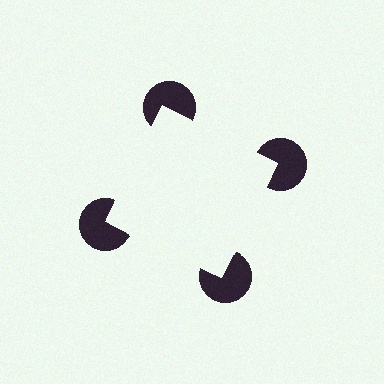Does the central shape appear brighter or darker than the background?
It typically appears slightly brighter than the background, even though no actual brightness change is drawn.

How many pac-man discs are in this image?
There are 4 — one at each vertex of the illusory square.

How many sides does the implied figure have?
4 sides.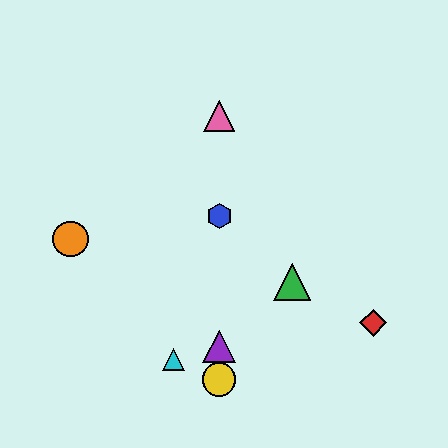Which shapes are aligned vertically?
The blue hexagon, the yellow circle, the purple triangle, the pink triangle are aligned vertically.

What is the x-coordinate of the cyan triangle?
The cyan triangle is at x≈174.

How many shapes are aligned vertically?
4 shapes (the blue hexagon, the yellow circle, the purple triangle, the pink triangle) are aligned vertically.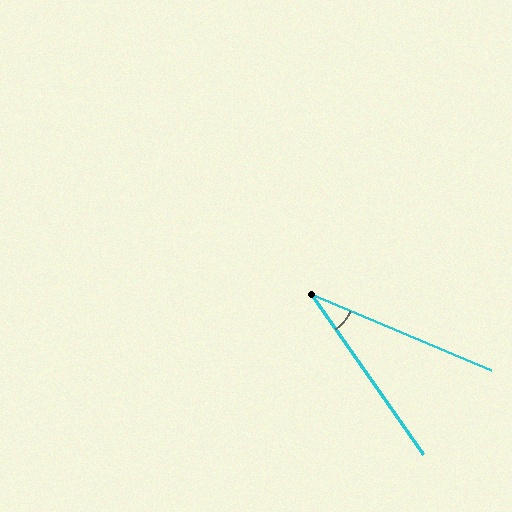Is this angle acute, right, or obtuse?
It is acute.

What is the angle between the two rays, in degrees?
Approximately 32 degrees.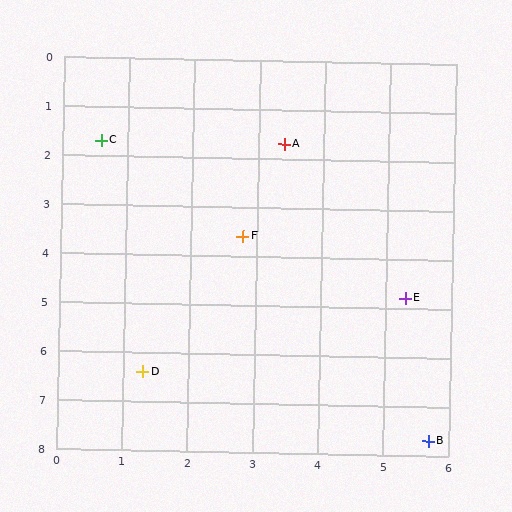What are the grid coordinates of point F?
Point F is at approximately (2.8, 3.6).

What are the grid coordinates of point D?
Point D is at approximately (1.3, 6.4).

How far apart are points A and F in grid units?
Points A and F are about 2.0 grid units apart.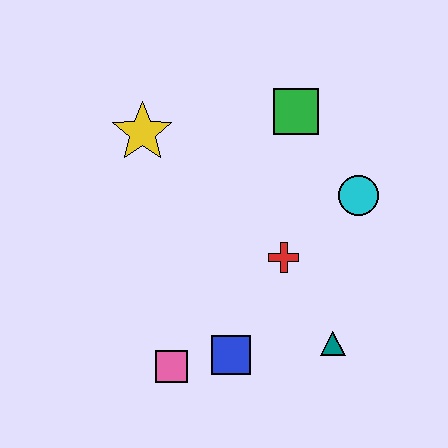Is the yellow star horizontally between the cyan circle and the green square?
No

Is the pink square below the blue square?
Yes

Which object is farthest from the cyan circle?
The pink square is farthest from the cyan circle.